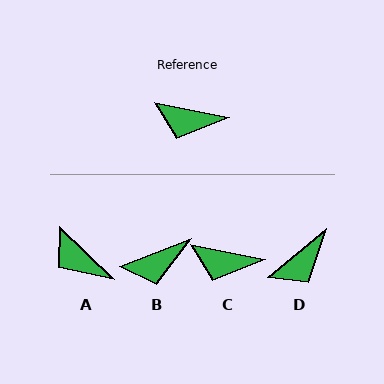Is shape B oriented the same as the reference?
No, it is off by about 32 degrees.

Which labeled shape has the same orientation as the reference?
C.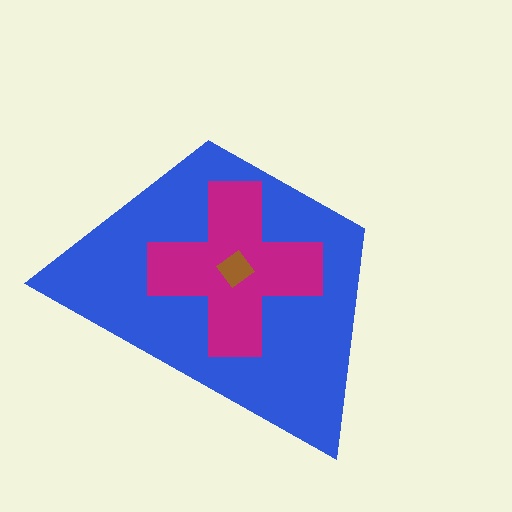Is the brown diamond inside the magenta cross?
Yes.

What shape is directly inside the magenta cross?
The brown diamond.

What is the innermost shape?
The brown diamond.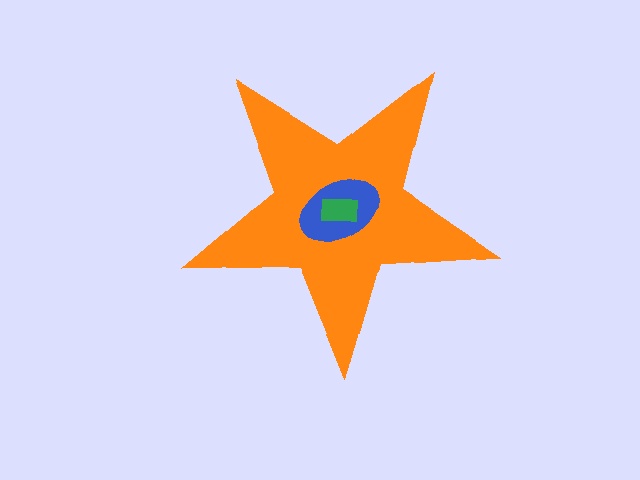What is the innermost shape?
The green rectangle.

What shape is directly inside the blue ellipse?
The green rectangle.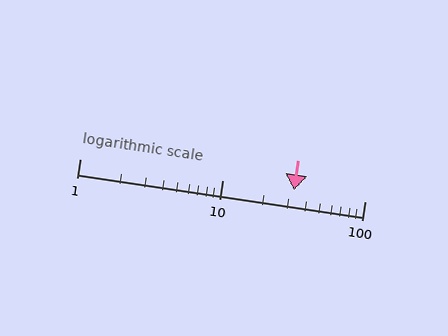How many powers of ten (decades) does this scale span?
The scale spans 2 decades, from 1 to 100.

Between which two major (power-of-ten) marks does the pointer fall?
The pointer is between 10 and 100.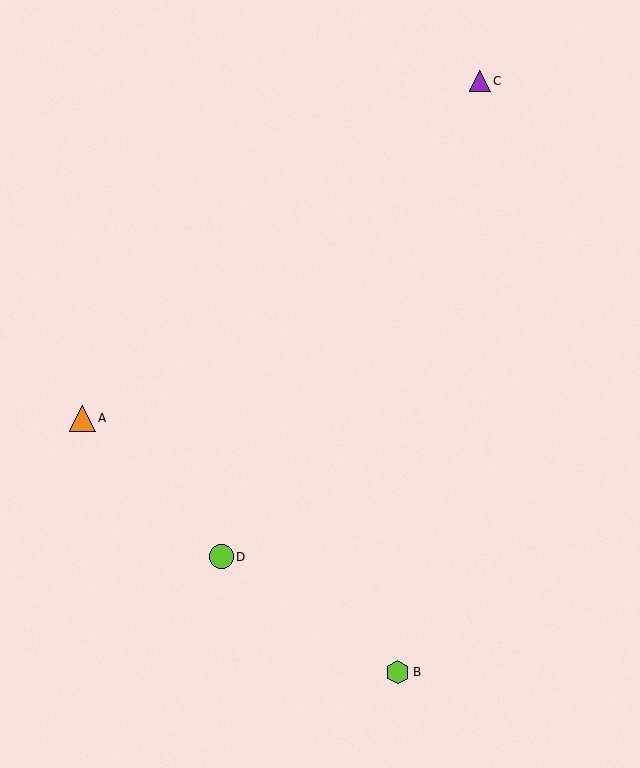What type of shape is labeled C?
Shape C is a purple triangle.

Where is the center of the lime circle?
The center of the lime circle is at (222, 557).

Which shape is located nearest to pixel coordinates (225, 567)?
The lime circle (labeled D) at (222, 557) is nearest to that location.